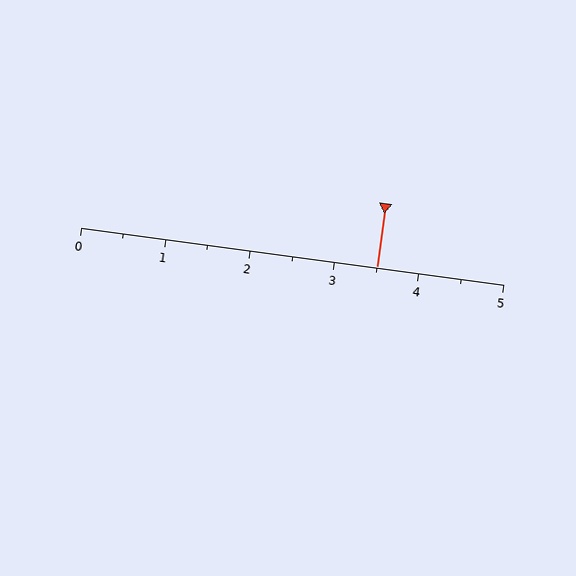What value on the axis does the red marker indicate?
The marker indicates approximately 3.5.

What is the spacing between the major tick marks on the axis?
The major ticks are spaced 1 apart.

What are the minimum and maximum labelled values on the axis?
The axis runs from 0 to 5.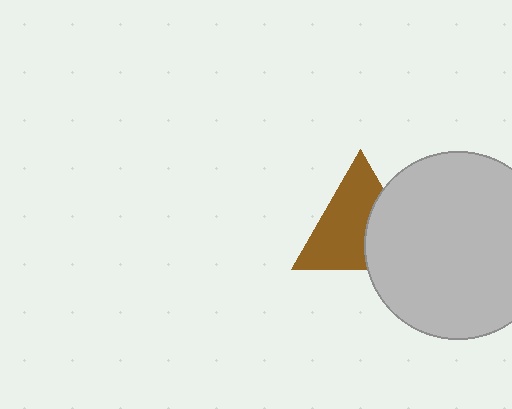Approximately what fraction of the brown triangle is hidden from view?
Roughly 37% of the brown triangle is hidden behind the light gray circle.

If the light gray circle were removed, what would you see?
You would see the complete brown triangle.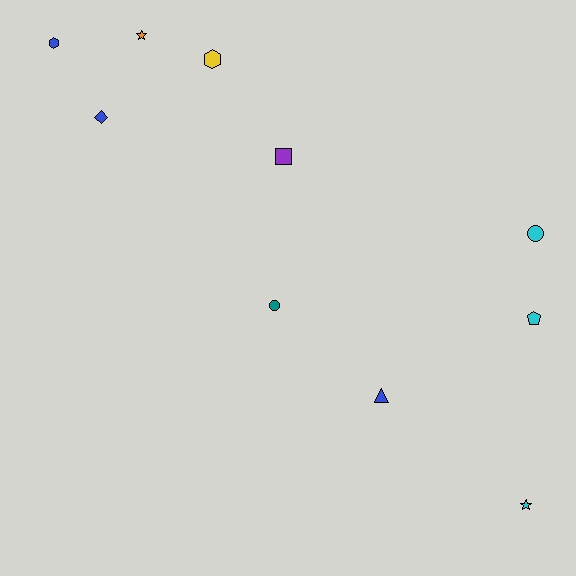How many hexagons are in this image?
There are 2 hexagons.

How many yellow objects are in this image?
There is 1 yellow object.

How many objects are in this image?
There are 10 objects.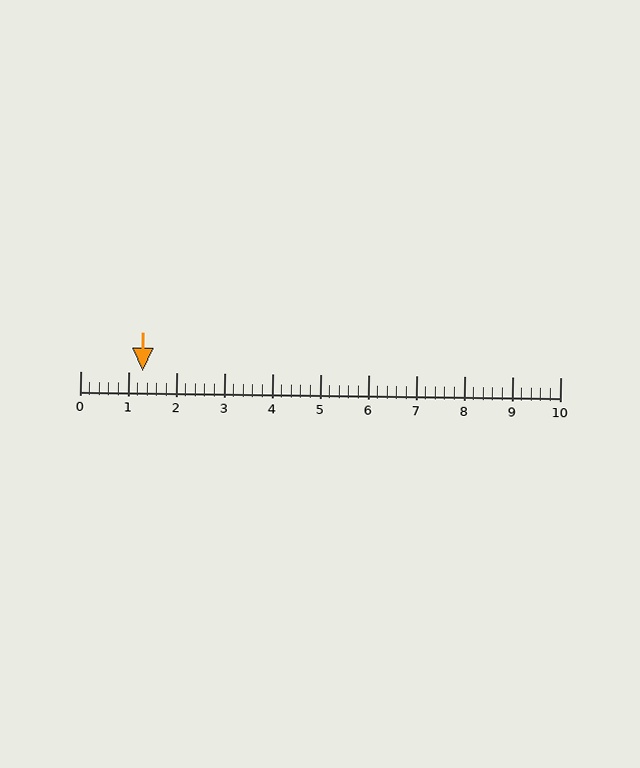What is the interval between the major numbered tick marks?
The major tick marks are spaced 1 units apart.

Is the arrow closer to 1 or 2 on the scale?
The arrow is closer to 1.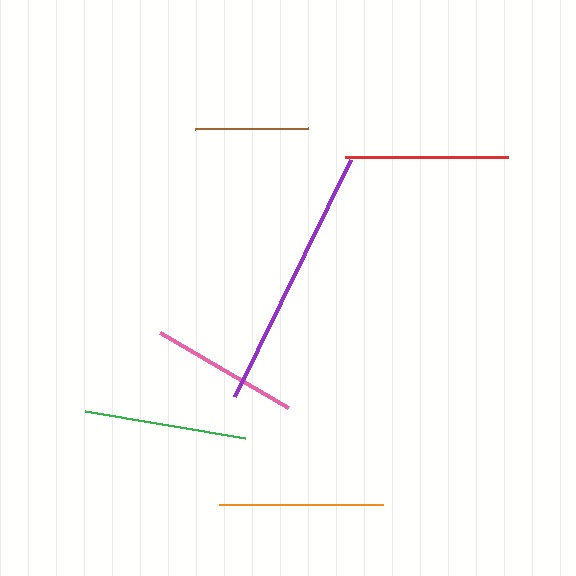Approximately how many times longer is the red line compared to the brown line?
The red line is approximately 1.5 times the length of the brown line.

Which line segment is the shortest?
The brown line is the shortest at approximately 113 pixels.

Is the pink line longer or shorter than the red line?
The red line is longer than the pink line.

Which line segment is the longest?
The purple line is the longest at approximately 264 pixels.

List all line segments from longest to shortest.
From longest to shortest: purple, red, orange, green, pink, brown.